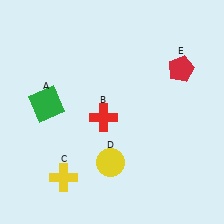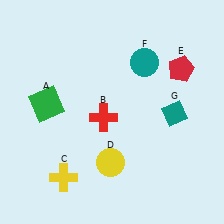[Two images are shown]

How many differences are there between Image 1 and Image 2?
There are 2 differences between the two images.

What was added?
A teal circle (F), a teal diamond (G) were added in Image 2.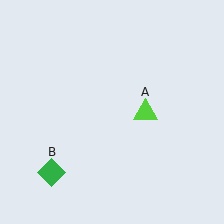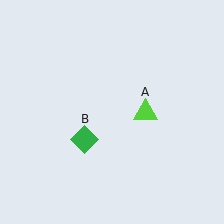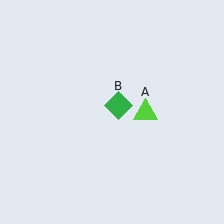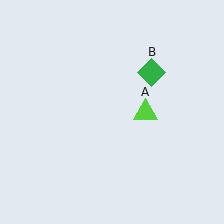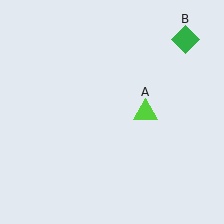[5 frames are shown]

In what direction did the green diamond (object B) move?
The green diamond (object B) moved up and to the right.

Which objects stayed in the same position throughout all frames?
Lime triangle (object A) remained stationary.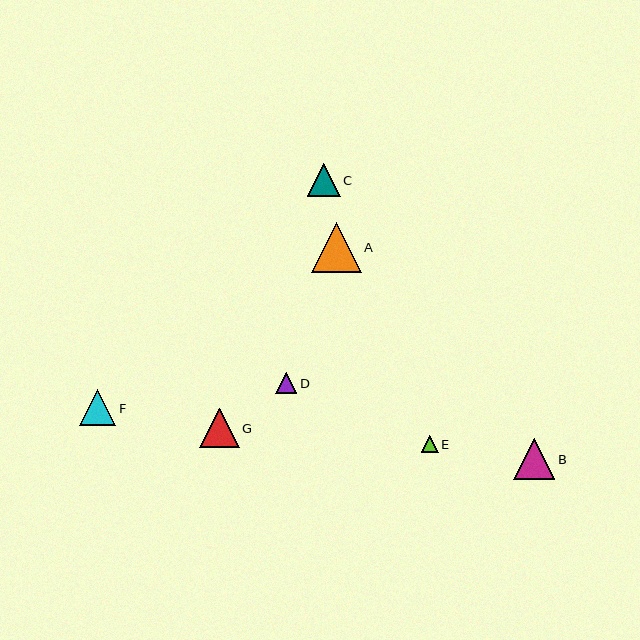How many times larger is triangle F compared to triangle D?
Triangle F is approximately 1.7 times the size of triangle D.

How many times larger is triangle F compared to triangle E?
Triangle F is approximately 2.1 times the size of triangle E.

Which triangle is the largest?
Triangle A is the largest with a size of approximately 50 pixels.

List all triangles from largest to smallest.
From largest to smallest: A, B, G, F, C, D, E.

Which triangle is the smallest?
Triangle E is the smallest with a size of approximately 17 pixels.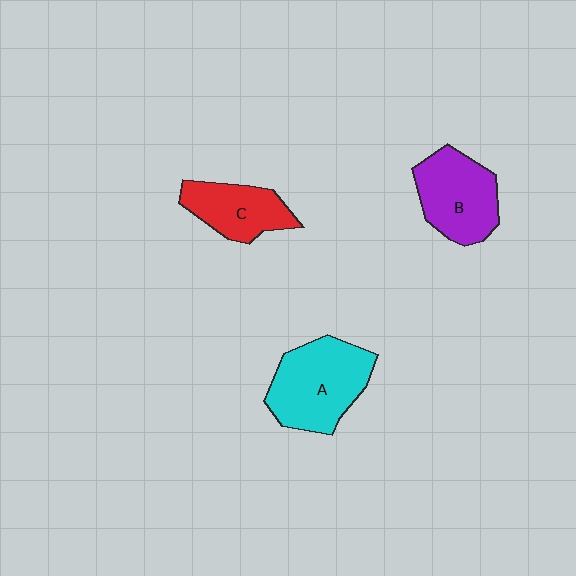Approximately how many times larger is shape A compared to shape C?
Approximately 1.5 times.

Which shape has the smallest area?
Shape C (red).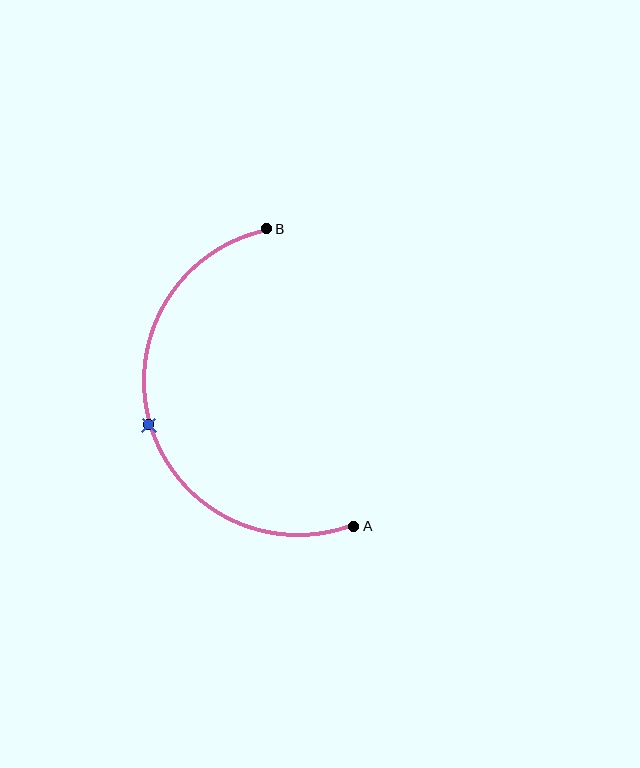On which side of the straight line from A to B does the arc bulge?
The arc bulges to the left of the straight line connecting A and B.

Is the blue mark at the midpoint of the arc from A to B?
Yes. The blue mark lies on the arc at equal arc-length from both A and B — it is the arc midpoint.